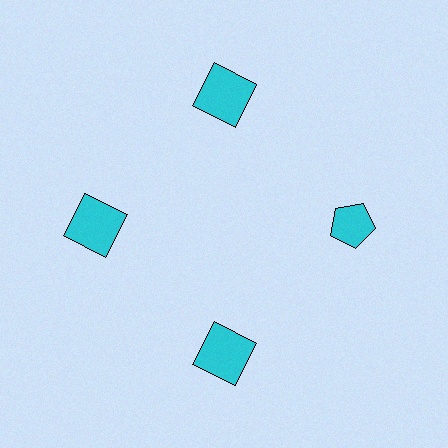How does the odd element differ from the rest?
It has a different shape: pentagon instead of square.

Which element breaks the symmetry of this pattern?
The cyan pentagon at roughly the 3 o'clock position breaks the symmetry. All other shapes are cyan squares.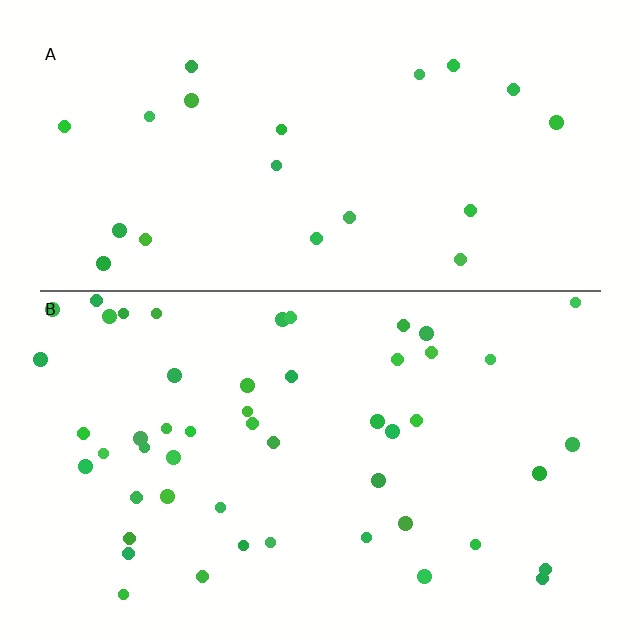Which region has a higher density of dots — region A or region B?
B (the bottom).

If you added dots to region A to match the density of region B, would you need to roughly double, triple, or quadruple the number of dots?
Approximately double.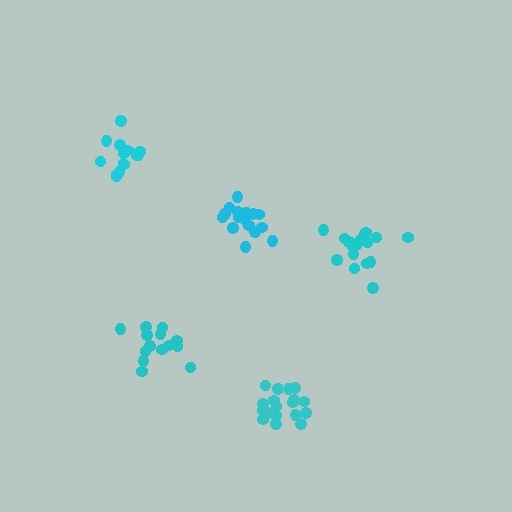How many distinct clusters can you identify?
There are 5 distinct clusters.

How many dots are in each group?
Group 1: 14 dots, Group 2: 18 dots, Group 3: 17 dots, Group 4: 14 dots, Group 5: 18 dots (81 total).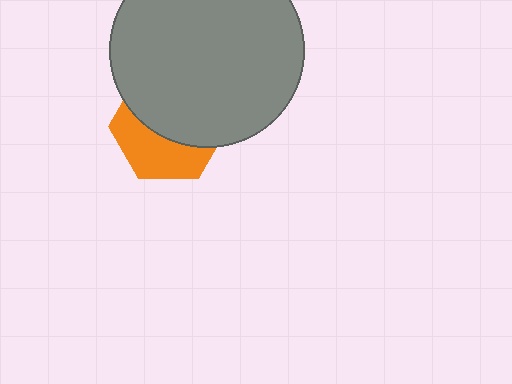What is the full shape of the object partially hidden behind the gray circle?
The partially hidden object is an orange hexagon.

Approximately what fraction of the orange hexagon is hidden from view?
Roughly 58% of the orange hexagon is hidden behind the gray circle.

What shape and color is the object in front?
The object in front is a gray circle.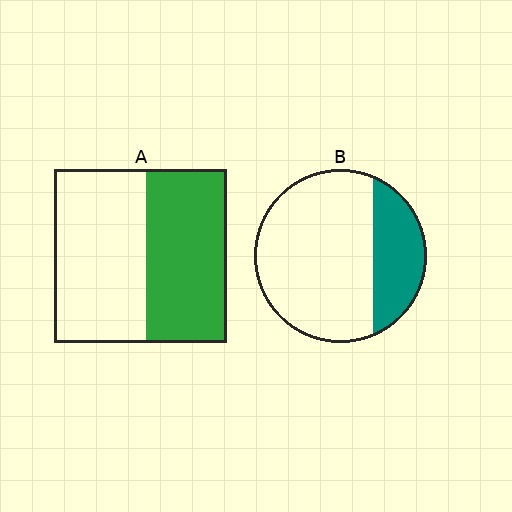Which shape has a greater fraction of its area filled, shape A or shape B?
Shape A.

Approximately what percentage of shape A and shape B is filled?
A is approximately 45% and B is approximately 25%.